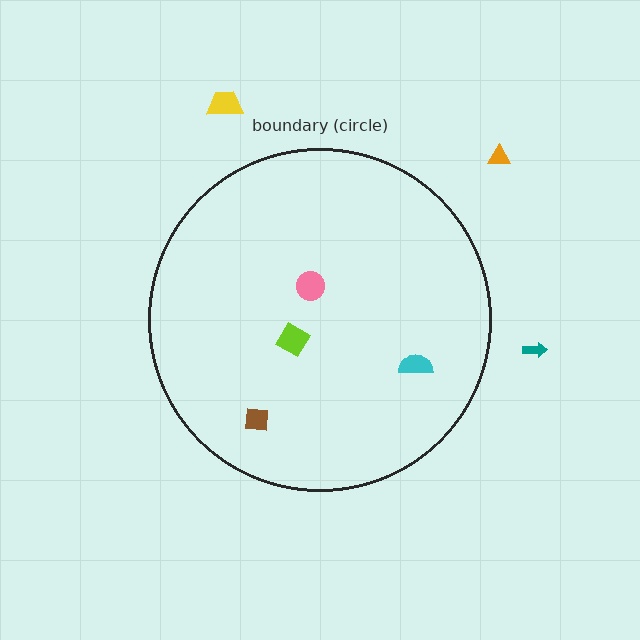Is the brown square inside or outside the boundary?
Inside.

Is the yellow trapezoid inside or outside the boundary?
Outside.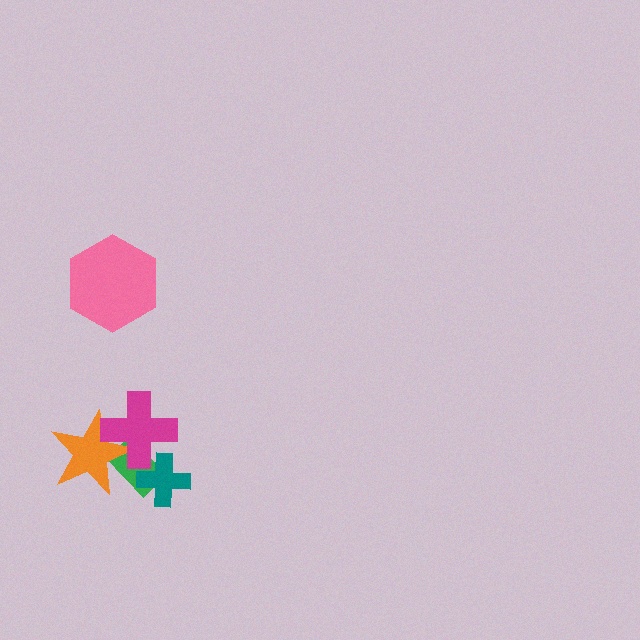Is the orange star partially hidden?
Yes, it is partially covered by another shape.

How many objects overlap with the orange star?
2 objects overlap with the orange star.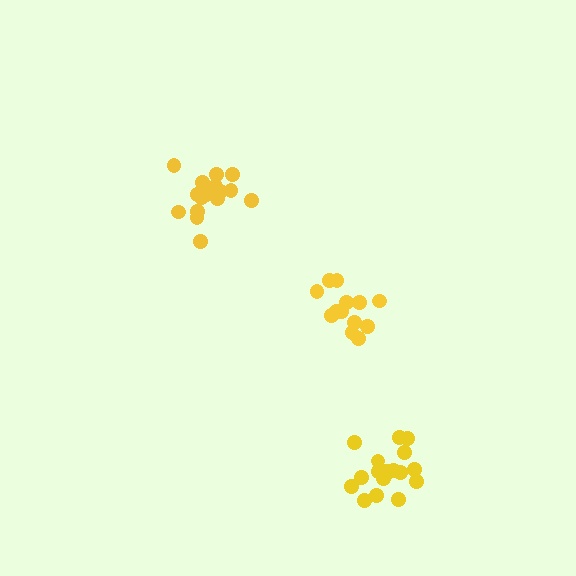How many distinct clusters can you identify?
There are 3 distinct clusters.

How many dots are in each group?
Group 1: 16 dots, Group 2: 13 dots, Group 3: 18 dots (47 total).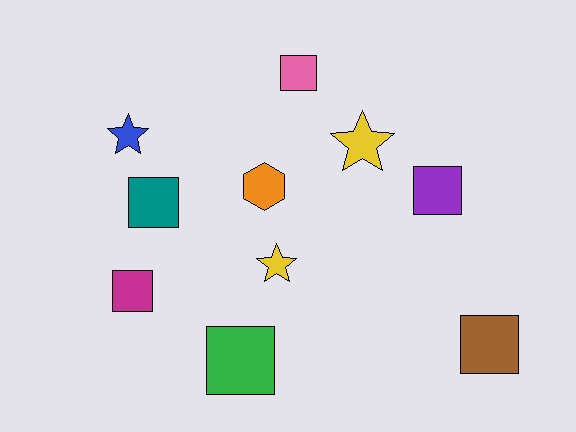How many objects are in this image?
There are 10 objects.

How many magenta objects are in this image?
There is 1 magenta object.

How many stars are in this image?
There are 3 stars.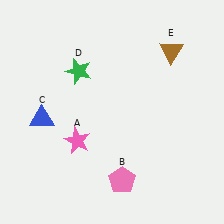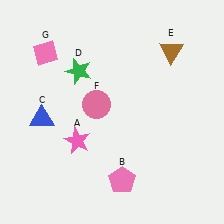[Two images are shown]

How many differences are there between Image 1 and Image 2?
There are 2 differences between the two images.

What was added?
A pink circle (F), a pink diamond (G) were added in Image 2.